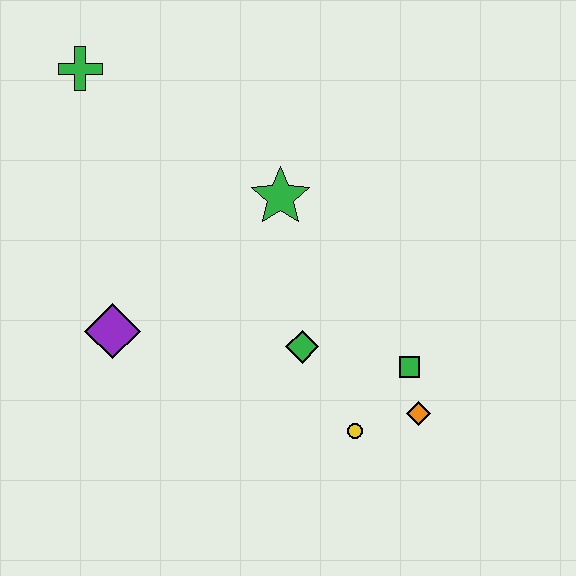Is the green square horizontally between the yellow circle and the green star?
No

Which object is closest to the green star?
The green diamond is closest to the green star.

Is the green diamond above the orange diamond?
Yes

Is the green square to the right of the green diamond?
Yes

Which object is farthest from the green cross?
The orange diamond is farthest from the green cross.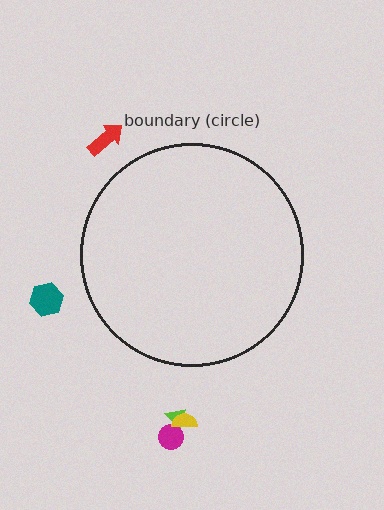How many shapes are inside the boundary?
0 inside, 5 outside.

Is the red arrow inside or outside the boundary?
Outside.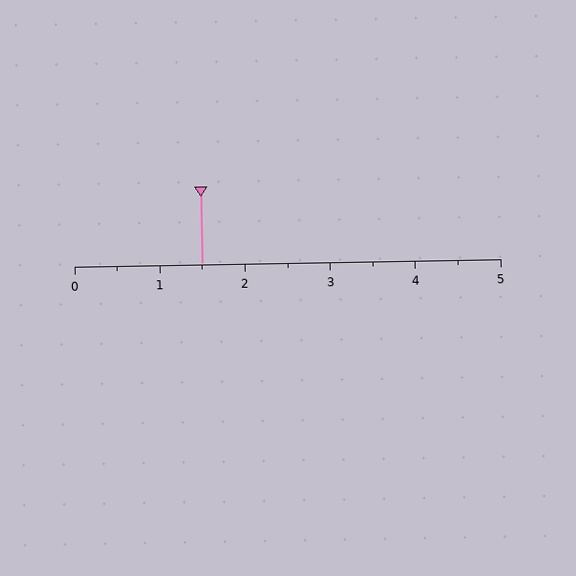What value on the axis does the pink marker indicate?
The marker indicates approximately 1.5.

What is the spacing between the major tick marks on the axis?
The major ticks are spaced 1 apart.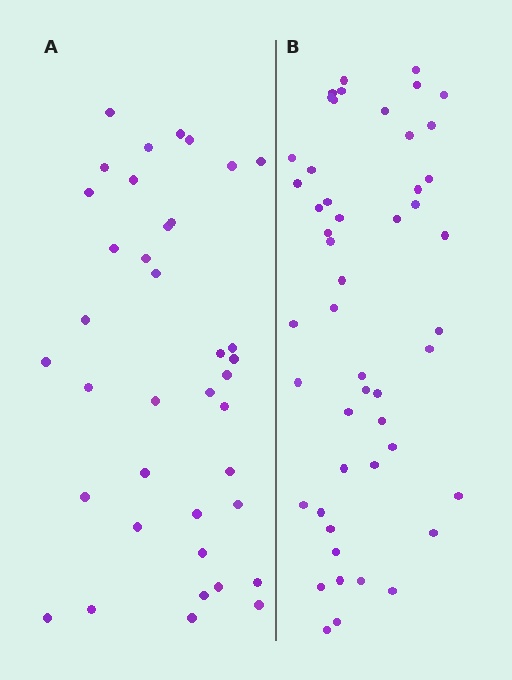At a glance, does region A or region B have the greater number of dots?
Region B (the right region) has more dots.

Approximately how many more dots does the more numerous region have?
Region B has roughly 12 or so more dots than region A.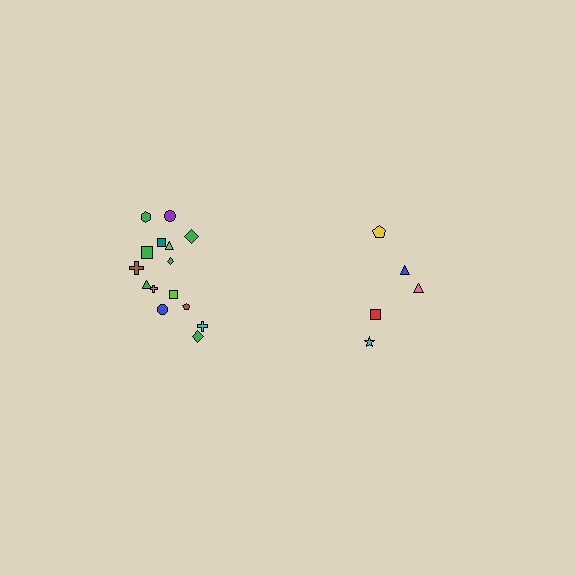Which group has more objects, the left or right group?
The left group.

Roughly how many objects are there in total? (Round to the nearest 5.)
Roughly 20 objects in total.